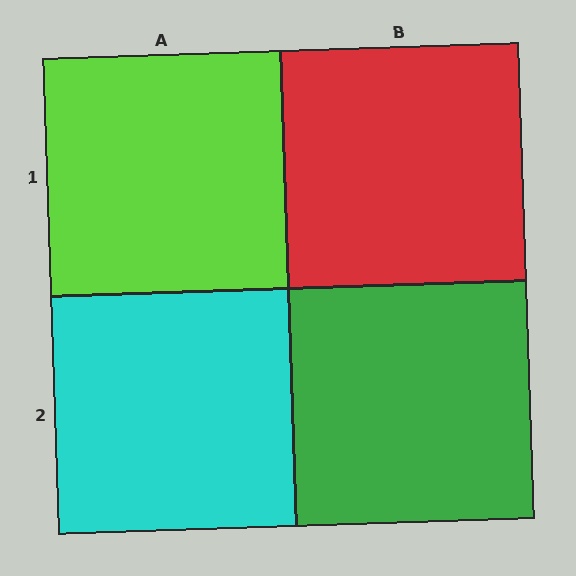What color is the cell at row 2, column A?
Cyan.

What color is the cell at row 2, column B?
Green.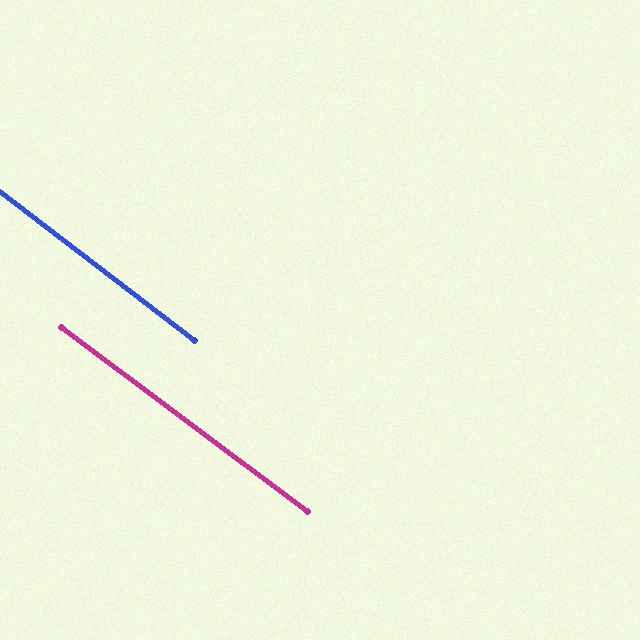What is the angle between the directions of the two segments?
Approximately 1 degree.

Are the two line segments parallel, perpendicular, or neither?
Parallel — their directions differ by only 0.7°.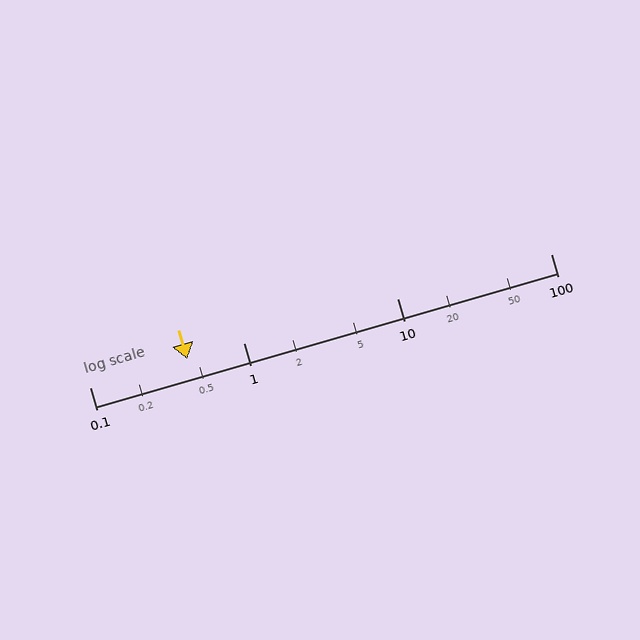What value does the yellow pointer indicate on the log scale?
The pointer indicates approximately 0.43.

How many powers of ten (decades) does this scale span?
The scale spans 3 decades, from 0.1 to 100.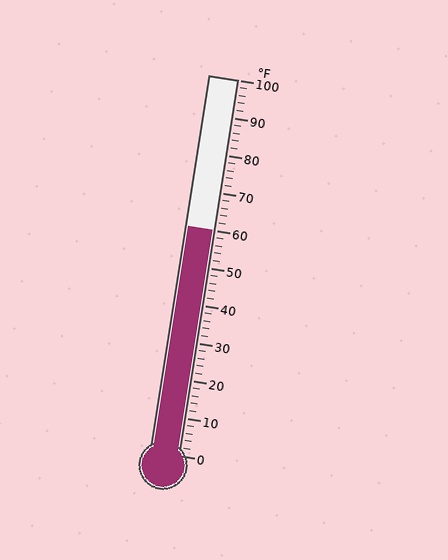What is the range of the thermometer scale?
The thermometer scale ranges from 0°F to 100°F.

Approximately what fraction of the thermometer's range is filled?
The thermometer is filled to approximately 60% of its range.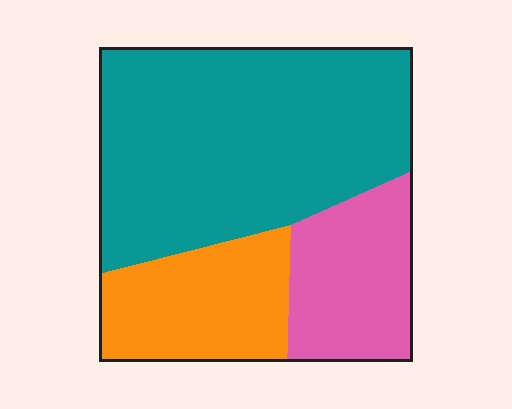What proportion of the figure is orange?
Orange covers 22% of the figure.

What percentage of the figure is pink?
Pink takes up about one fifth (1/5) of the figure.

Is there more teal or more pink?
Teal.